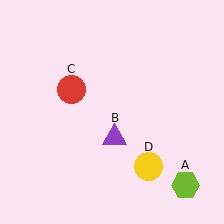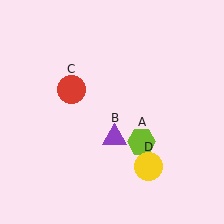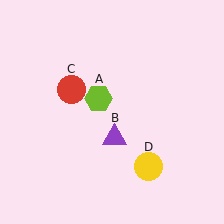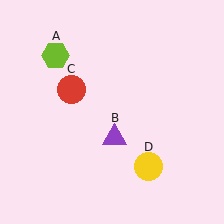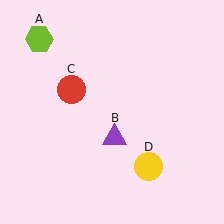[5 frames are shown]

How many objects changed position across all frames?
1 object changed position: lime hexagon (object A).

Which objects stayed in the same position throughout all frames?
Purple triangle (object B) and red circle (object C) and yellow circle (object D) remained stationary.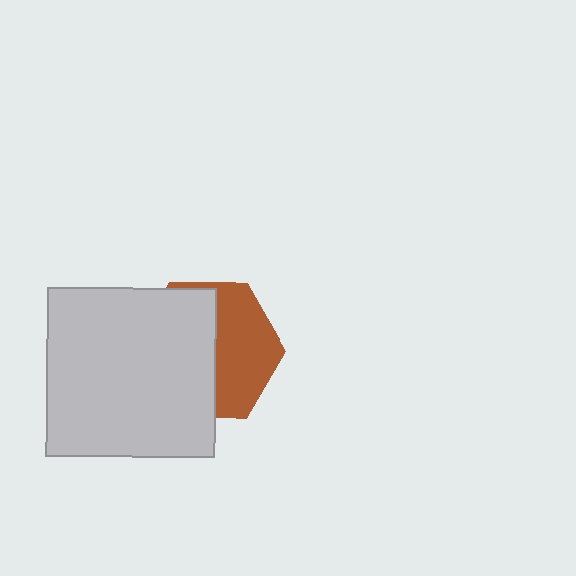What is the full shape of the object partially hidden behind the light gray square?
The partially hidden object is a brown hexagon.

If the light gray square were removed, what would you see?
You would see the complete brown hexagon.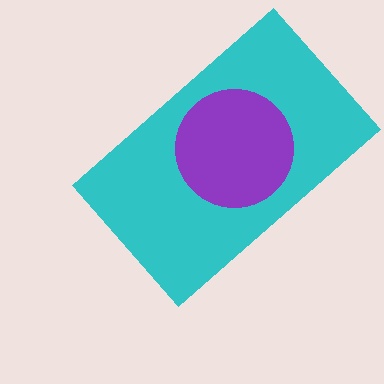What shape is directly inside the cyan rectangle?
The purple circle.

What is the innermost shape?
The purple circle.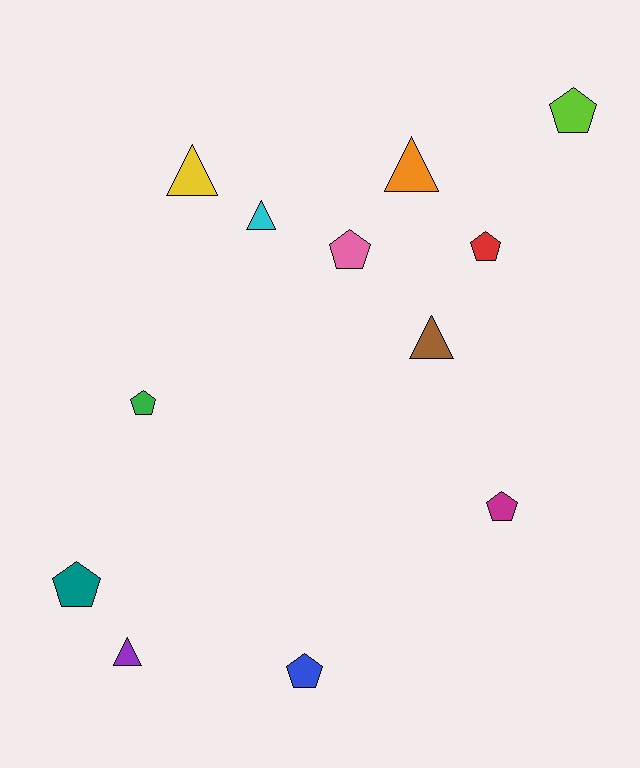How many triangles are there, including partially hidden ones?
There are 5 triangles.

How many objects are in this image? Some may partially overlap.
There are 12 objects.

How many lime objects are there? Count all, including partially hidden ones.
There is 1 lime object.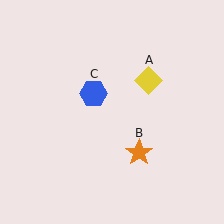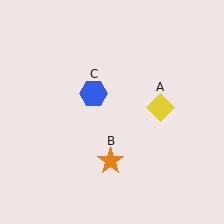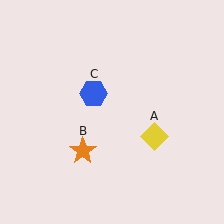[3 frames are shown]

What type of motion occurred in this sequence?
The yellow diamond (object A), orange star (object B) rotated clockwise around the center of the scene.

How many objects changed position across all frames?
2 objects changed position: yellow diamond (object A), orange star (object B).